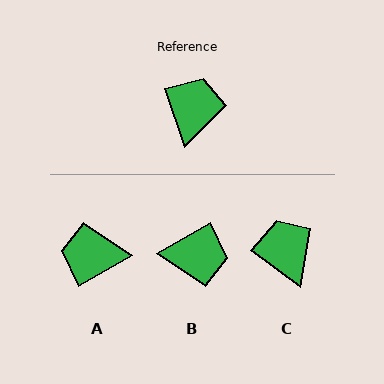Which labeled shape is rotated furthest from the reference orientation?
A, about 101 degrees away.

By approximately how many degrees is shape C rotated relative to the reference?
Approximately 35 degrees counter-clockwise.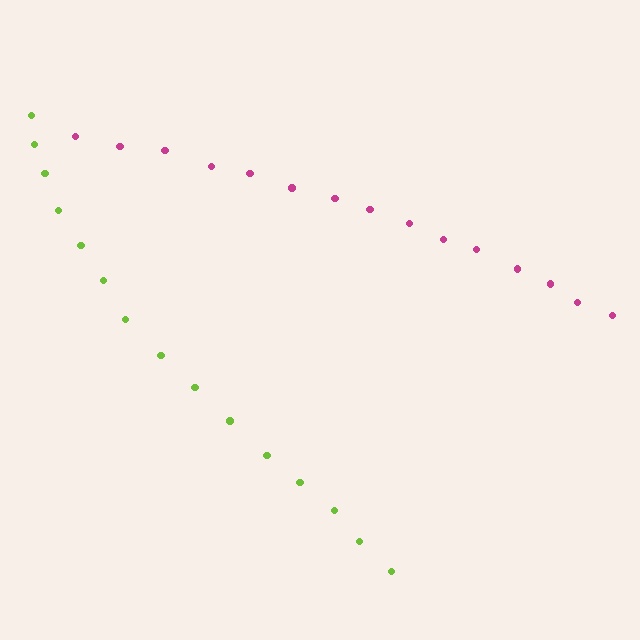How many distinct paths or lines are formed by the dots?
There are 2 distinct paths.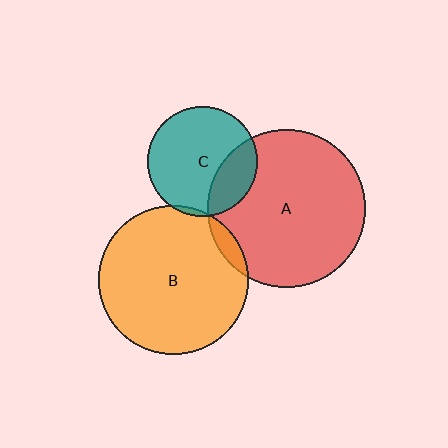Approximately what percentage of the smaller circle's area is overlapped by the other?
Approximately 5%.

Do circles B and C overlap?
Yes.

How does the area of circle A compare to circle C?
Approximately 2.1 times.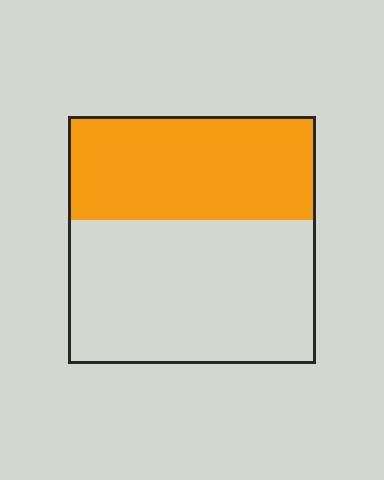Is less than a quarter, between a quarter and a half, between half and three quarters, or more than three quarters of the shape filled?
Between a quarter and a half.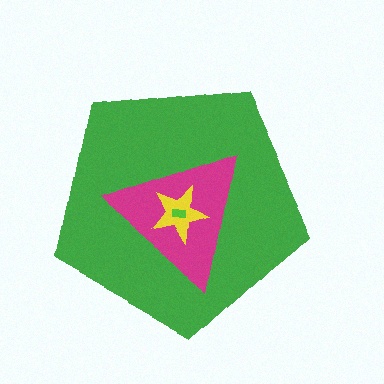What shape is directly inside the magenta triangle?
The yellow star.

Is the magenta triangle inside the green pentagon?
Yes.